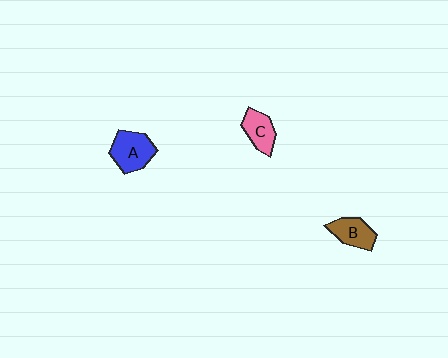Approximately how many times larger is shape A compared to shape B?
Approximately 1.3 times.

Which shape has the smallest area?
Shape C (pink).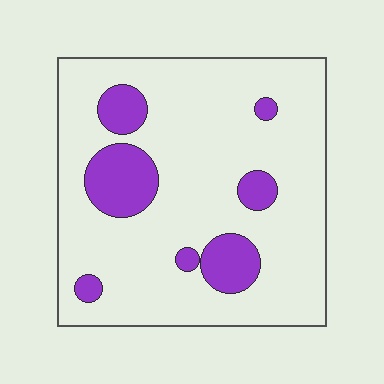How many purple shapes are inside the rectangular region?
7.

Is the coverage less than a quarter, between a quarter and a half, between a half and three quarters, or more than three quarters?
Less than a quarter.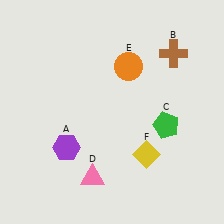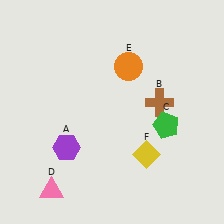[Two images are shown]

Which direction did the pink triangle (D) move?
The pink triangle (D) moved left.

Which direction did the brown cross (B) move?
The brown cross (B) moved down.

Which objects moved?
The objects that moved are: the brown cross (B), the pink triangle (D).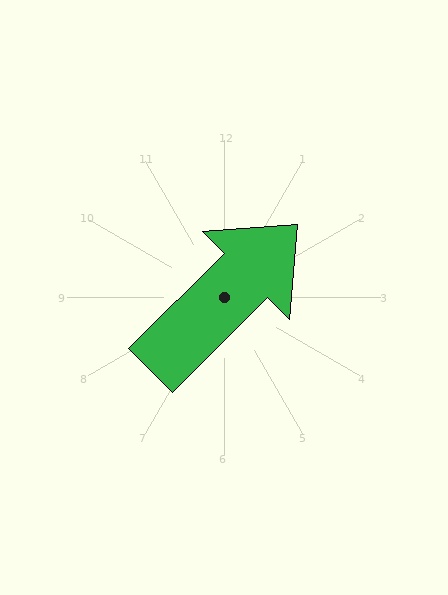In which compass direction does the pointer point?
Northeast.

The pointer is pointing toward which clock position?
Roughly 2 o'clock.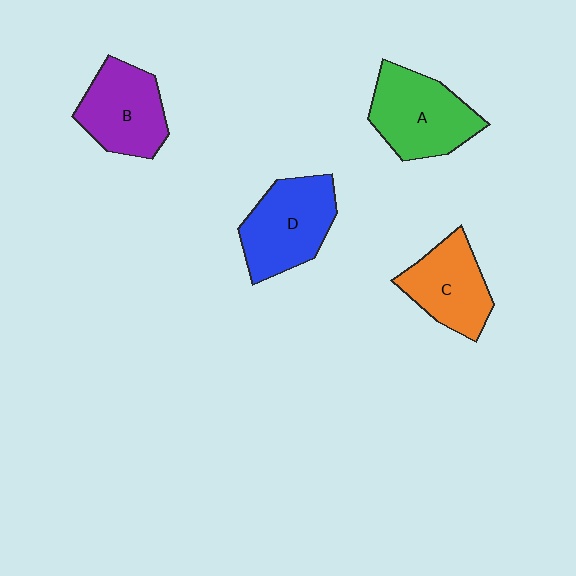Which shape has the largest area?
Shape A (green).